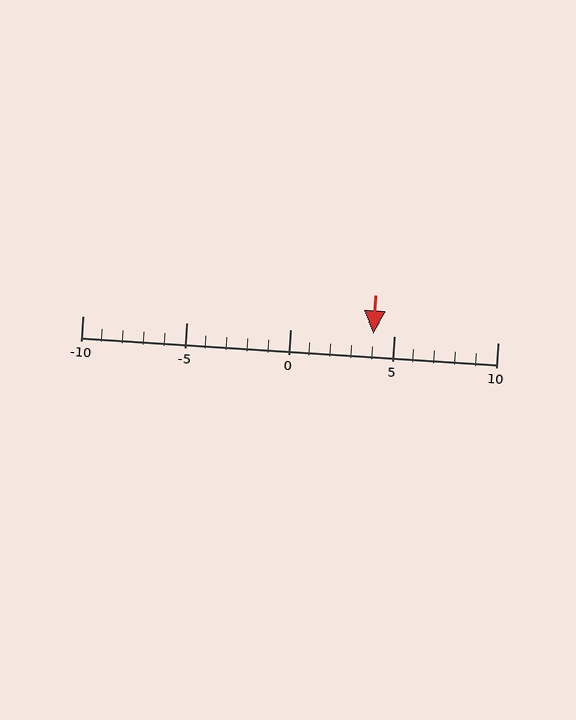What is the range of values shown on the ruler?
The ruler shows values from -10 to 10.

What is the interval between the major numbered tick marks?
The major tick marks are spaced 5 units apart.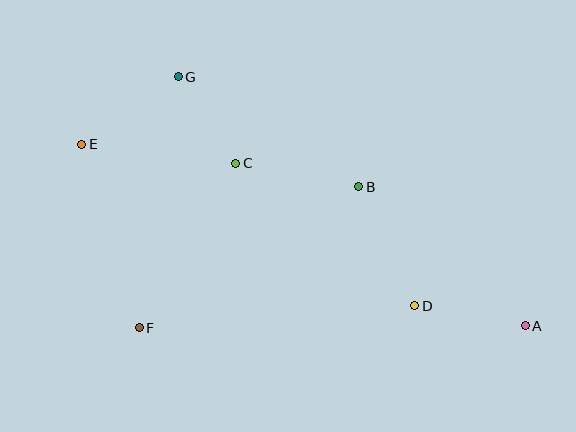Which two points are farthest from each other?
Points A and E are farthest from each other.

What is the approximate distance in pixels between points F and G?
The distance between F and G is approximately 254 pixels.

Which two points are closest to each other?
Points C and G are closest to each other.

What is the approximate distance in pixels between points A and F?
The distance between A and F is approximately 386 pixels.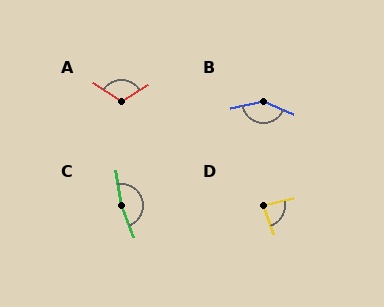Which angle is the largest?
C, at approximately 168 degrees.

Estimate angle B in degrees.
Approximately 145 degrees.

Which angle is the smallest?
D, at approximately 82 degrees.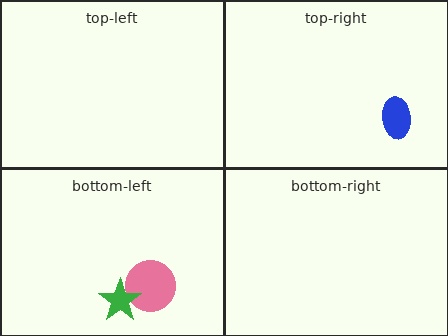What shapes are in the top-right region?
The blue ellipse.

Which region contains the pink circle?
The bottom-left region.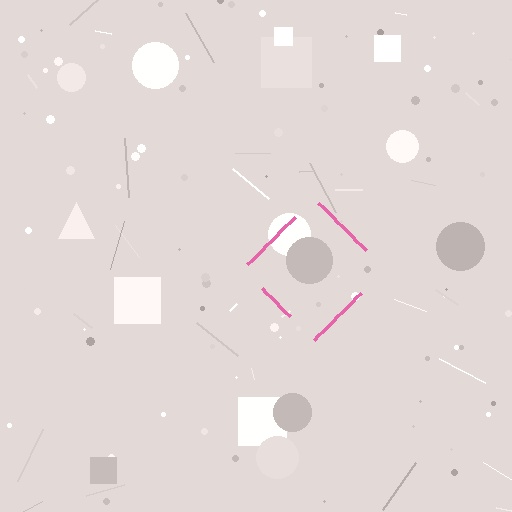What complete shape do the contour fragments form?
The contour fragments form a diamond.